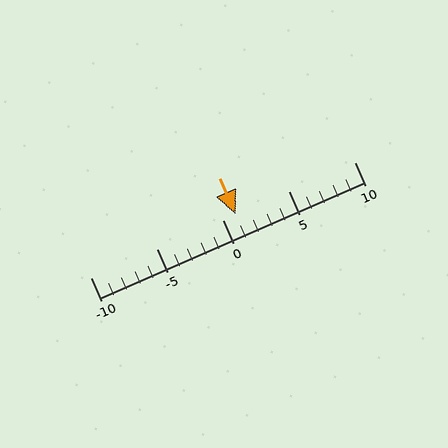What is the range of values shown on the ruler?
The ruler shows values from -10 to 10.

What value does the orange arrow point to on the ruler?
The orange arrow points to approximately 1.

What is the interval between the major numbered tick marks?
The major tick marks are spaced 5 units apart.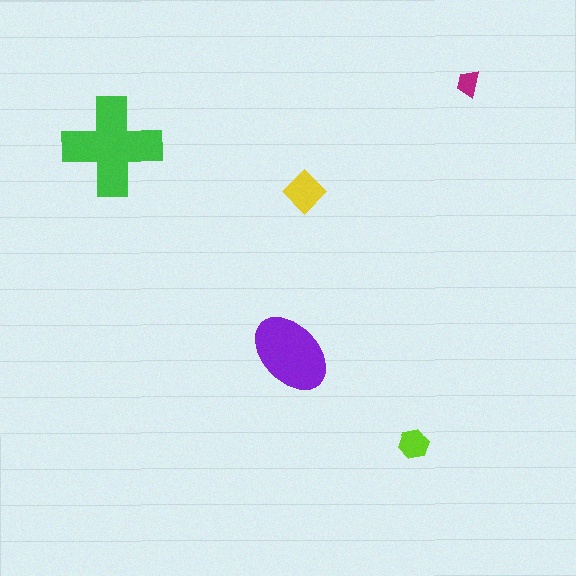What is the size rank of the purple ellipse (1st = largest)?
2nd.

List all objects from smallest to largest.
The magenta trapezoid, the lime hexagon, the yellow diamond, the purple ellipse, the green cross.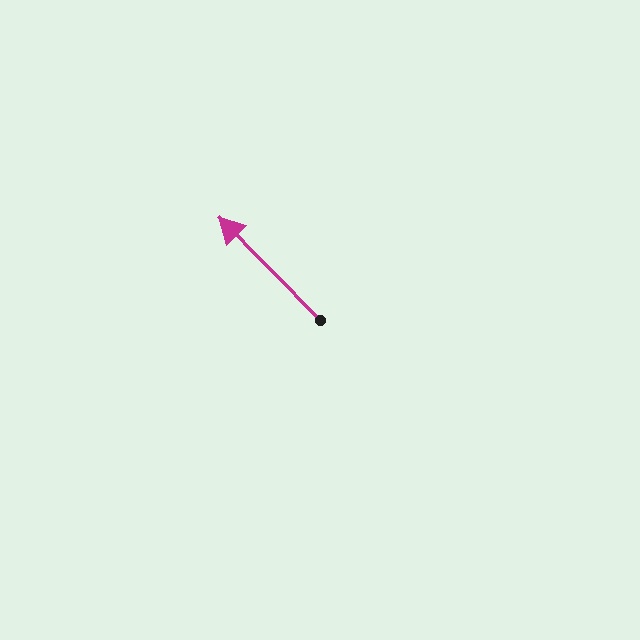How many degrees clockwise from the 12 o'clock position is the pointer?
Approximately 315 degrees.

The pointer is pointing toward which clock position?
Roughly 11 o'clock.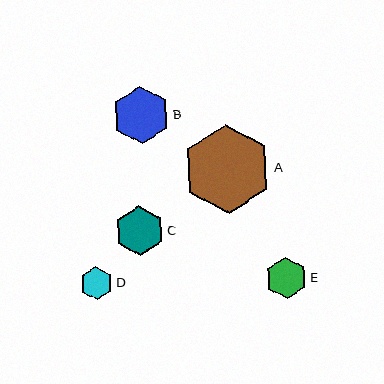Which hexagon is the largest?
Hexagon A is the largest with a size of approximately 89 pixels.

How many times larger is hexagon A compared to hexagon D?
Hexagon A is approximately 2.7 times the size of hexagon D.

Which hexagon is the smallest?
Hexagon D is the smallest with a size of approximately 33 pixels.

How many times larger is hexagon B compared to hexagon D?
Hexagon B is approximately 1.7 times the size of hexagon D.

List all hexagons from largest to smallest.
From largest to smallest: A, B, C, E, D.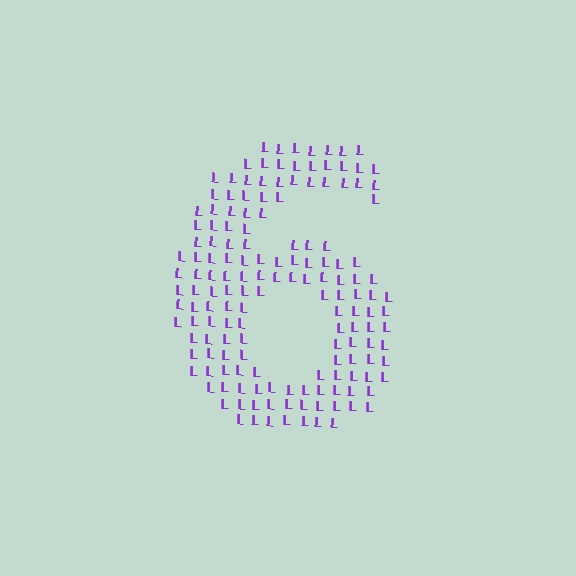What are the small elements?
The small elements are letter L's.